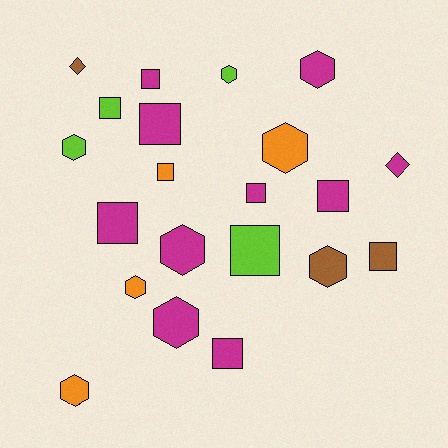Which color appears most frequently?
Magenta, with 10 objects.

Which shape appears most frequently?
Square, with 10 objects.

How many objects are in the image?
There are 21 objects.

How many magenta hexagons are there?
There are 3 magenta hexagons.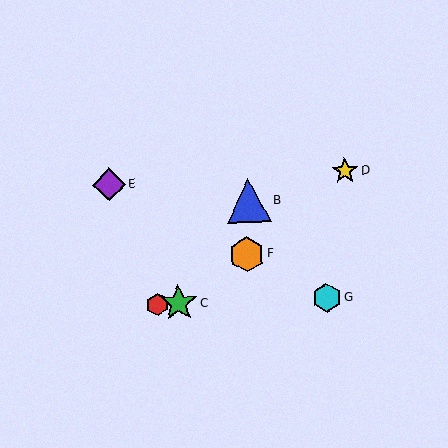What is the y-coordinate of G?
Object G is at y≈298.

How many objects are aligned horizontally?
3 objects (A, C, G) are aligned horizontally.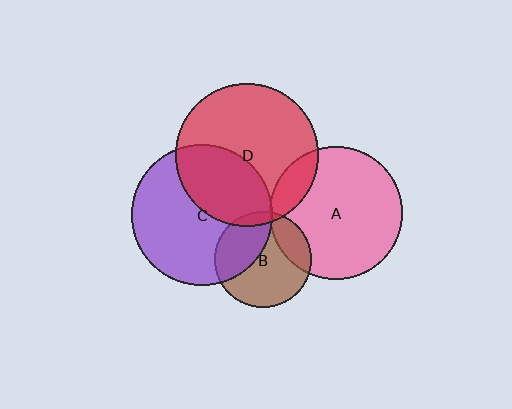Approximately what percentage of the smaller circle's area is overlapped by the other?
Approximately 35%.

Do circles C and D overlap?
Yes.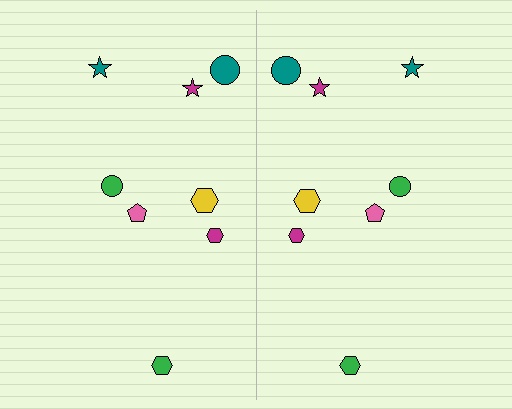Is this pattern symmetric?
Yes, this pattern has bilateral (reflection) symmetry.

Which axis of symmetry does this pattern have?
The pattern has a vertical axis of symmetry running through the center of the image.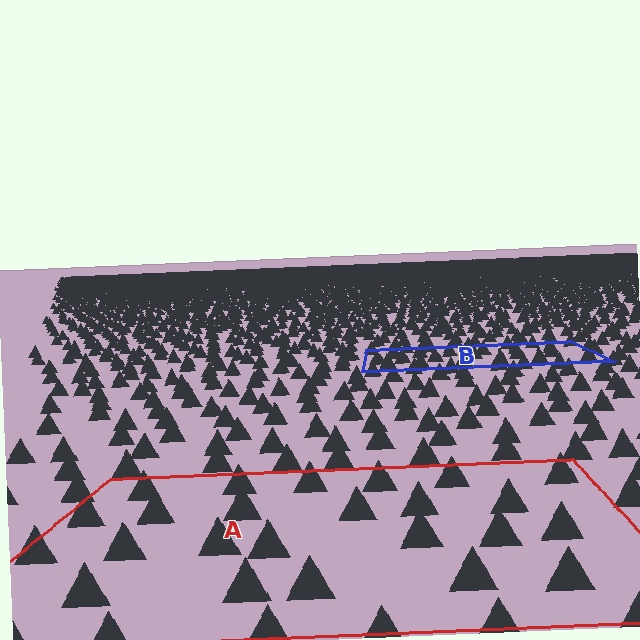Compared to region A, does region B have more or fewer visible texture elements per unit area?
Region B has more texture elements per unit area — they are packed more densely because it is farther away.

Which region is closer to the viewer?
Region A is closer. The texture elements there are larger and more spread out.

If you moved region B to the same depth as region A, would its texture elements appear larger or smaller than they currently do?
They would appear larger. At a closer depth, the same texture elements are projected at a bigger on-screen size.